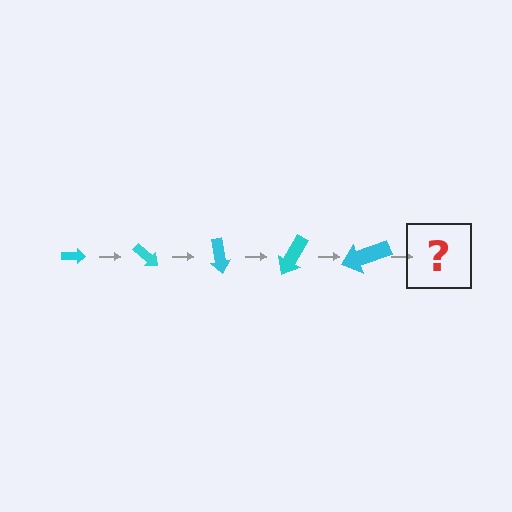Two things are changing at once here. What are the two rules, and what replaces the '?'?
The two rules are that the arrow grows larger each step and it rotates 40 degrees each step. The '?' should be an arrow, larger than the previous one and rotated 200 degrees from the start.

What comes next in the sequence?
The next element should be an arrow, larger than the previous one and rotated 200 degrees from the start.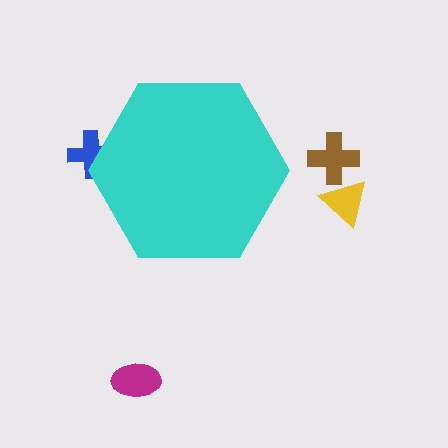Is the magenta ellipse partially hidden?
No, the magenta ellipse is fully visible.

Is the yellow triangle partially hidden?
No, the yellow triangle is fully visible.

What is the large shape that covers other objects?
A cyan hexagon.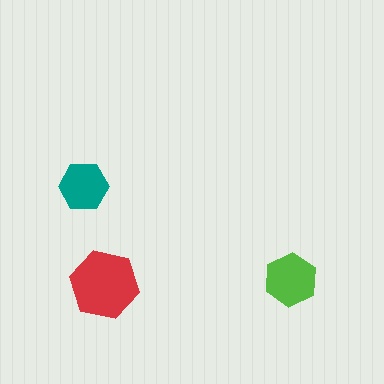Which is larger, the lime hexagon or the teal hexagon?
The lime one.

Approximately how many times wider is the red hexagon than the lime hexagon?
About 1.5 times wider.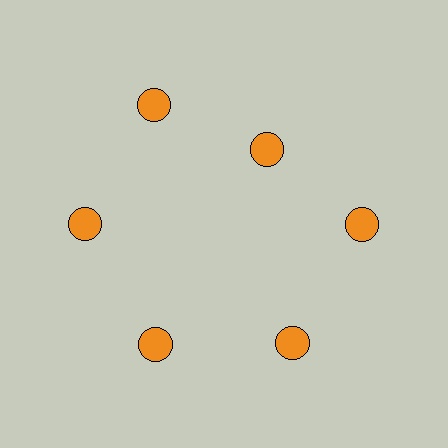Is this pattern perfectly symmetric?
No. The 6 orange circles are arranged in a ring, but one element near the 1 o'clock position is pulled inward toward the center, breaking the 6-fold rotational symmetry.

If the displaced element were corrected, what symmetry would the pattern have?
It would have 6-fold rotational symmetry — the pattern would map onto itself every 60 degrees.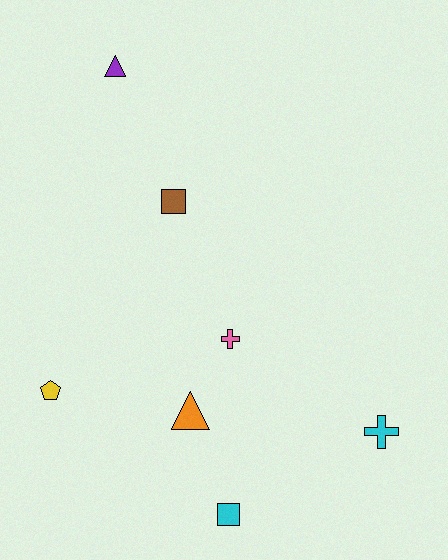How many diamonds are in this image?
There are no diamonds.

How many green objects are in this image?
There are no green objects.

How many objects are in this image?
There are 7 objects.